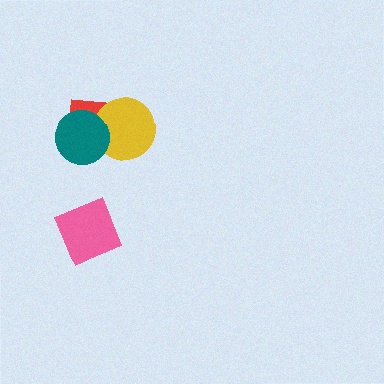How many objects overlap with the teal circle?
2 objects overlap with the teal circle.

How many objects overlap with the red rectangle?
2 objects overlap with the red rectangle.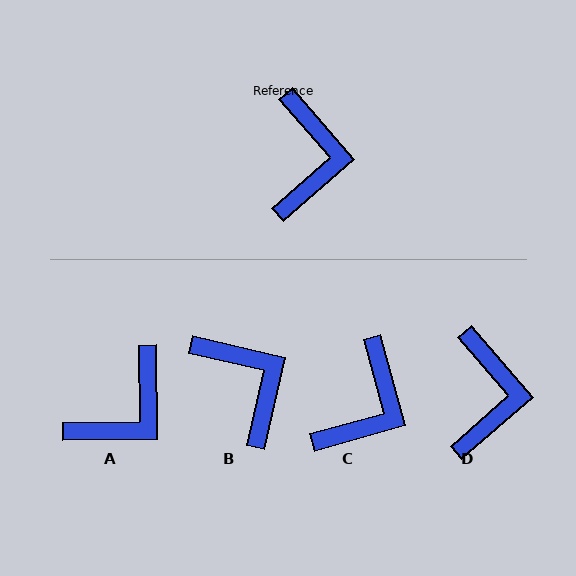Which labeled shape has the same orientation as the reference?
D.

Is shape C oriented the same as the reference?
No, it is off by about 26 degrees.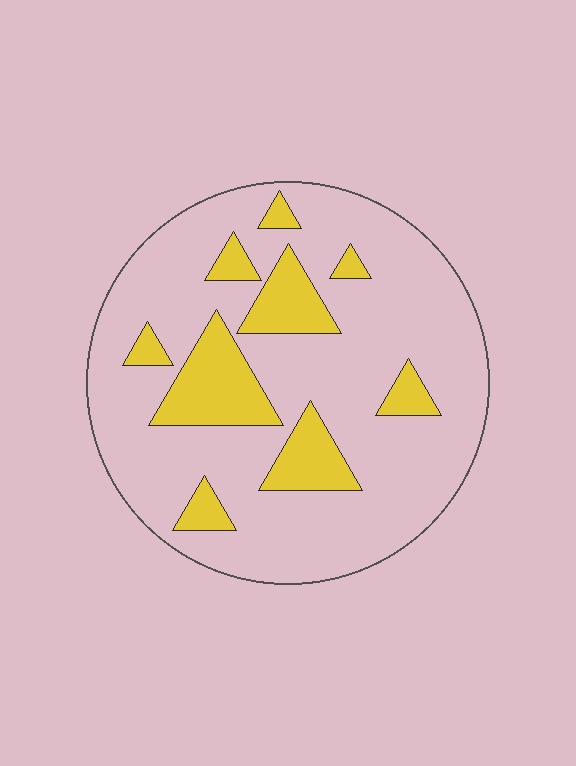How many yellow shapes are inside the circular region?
9.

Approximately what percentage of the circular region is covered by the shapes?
Approximately 20%.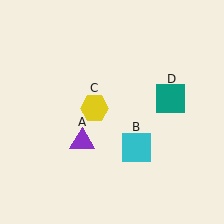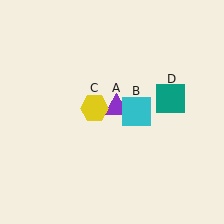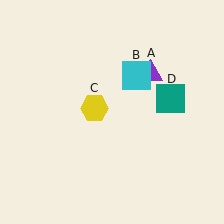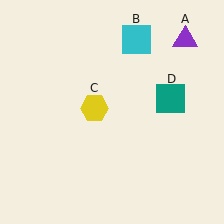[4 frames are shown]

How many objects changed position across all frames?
2 objects changed position: purple triangle (object A), cyan square (object B).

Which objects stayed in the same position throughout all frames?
Yellow hexagon (object C) and teal square (object D) remained stationary.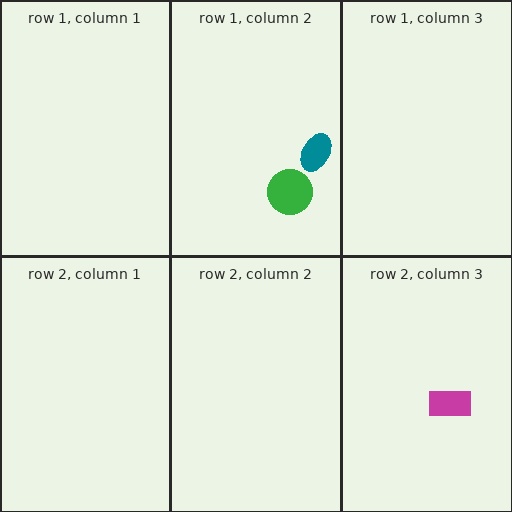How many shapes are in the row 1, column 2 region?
2.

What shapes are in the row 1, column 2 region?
The teal ellipse, the green circle.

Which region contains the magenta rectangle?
The row 2, column 3 region.